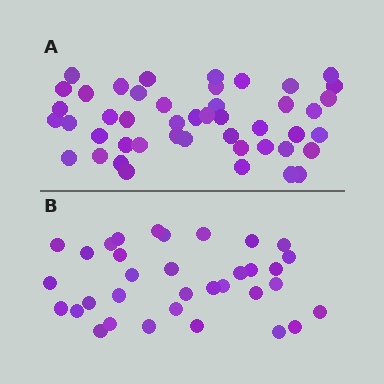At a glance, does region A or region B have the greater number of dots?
Region A (the top region) has more dots.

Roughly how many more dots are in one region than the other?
Region A has roughly 12 or so more dots than region B.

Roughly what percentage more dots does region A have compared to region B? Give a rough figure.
About 35% more.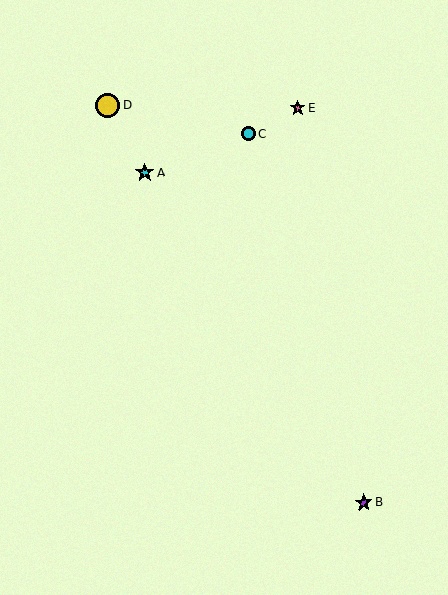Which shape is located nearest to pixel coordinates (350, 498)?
The purple star (labeled B) at (364, 503) is nearest to that location.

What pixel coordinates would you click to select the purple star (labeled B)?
Click at (364, 503) to select the purple star B.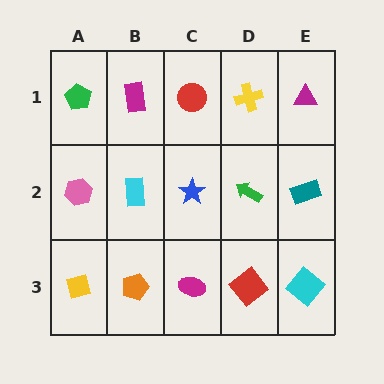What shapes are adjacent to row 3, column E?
A teal rectangle (row 2, column E), a red diamond (row 3, column D).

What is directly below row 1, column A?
A pink hexagon.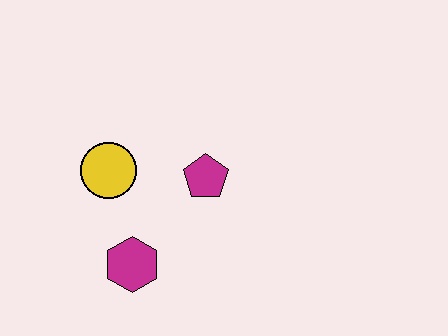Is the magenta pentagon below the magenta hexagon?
No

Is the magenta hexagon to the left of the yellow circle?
No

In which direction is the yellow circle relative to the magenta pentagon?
The yellow circle is to the left of the magenta pentagon.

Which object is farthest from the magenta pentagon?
The magenta hexagon is farthest from the magenta pentagon.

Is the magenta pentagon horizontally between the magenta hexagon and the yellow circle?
No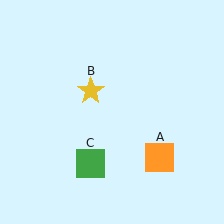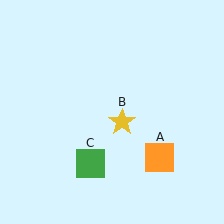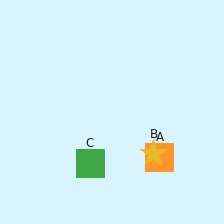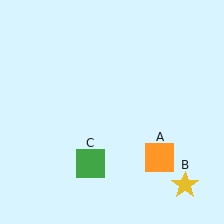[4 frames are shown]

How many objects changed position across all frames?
1 object changed position: yellow star (object B).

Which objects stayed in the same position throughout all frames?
Orange square (object A) and green square (object C) remained stationary.